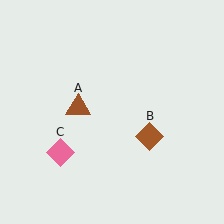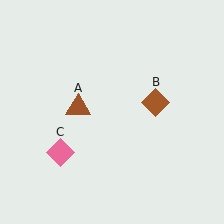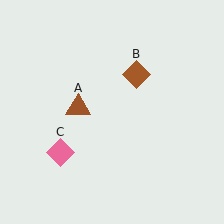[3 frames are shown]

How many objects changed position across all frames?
1 object changed position: brown diamond (object B).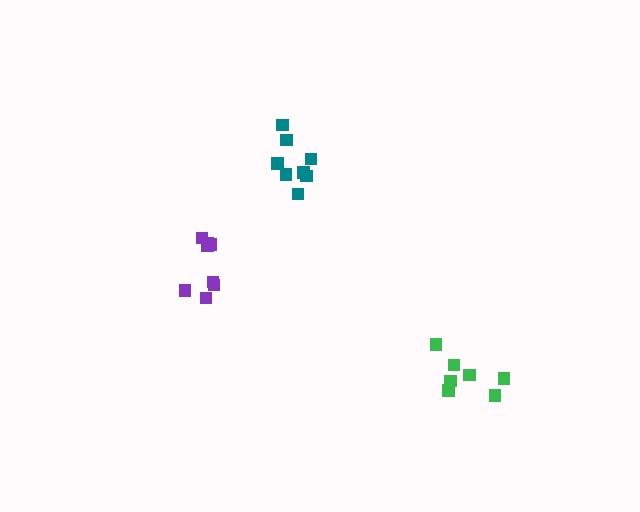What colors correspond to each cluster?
The clusters are colored: green, teal, purple.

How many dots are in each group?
Group 1: 7 dots, Group 2: 8 dots, Group 3: 8 dots (23 total).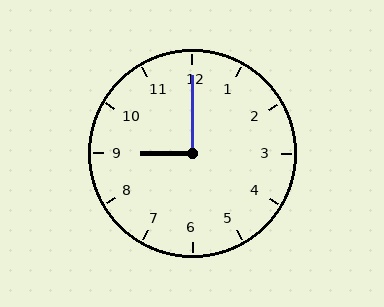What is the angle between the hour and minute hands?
Approximately 90 degrees.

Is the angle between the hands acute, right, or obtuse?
It is right.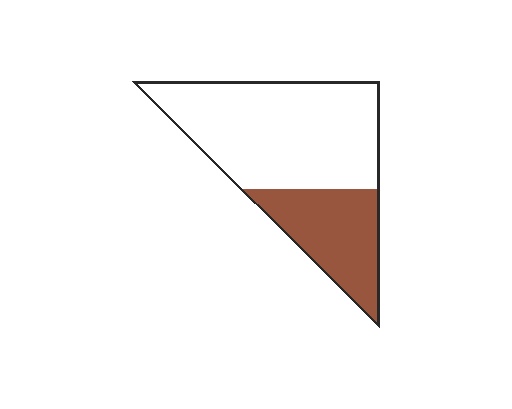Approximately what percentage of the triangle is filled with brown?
Approximately 30%.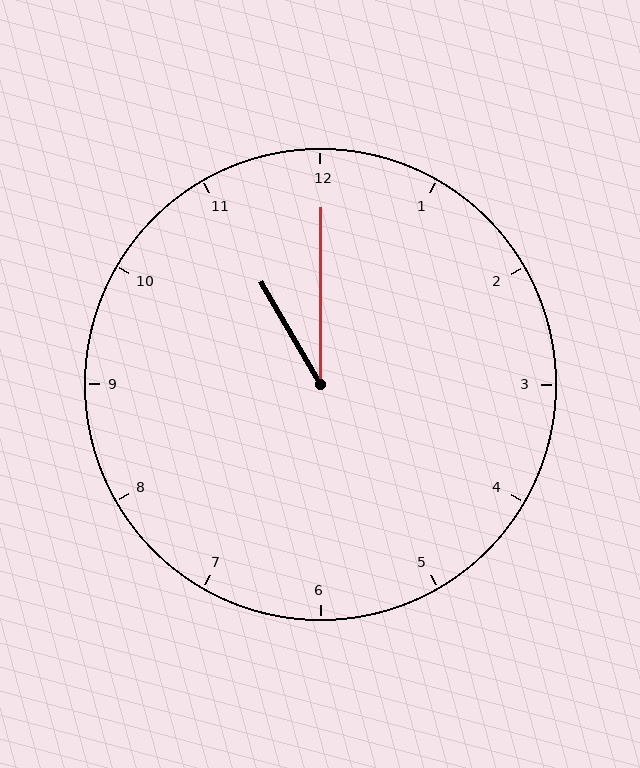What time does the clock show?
11:00.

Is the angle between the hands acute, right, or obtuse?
It is acute.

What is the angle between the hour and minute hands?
Approximately 30 degrees.